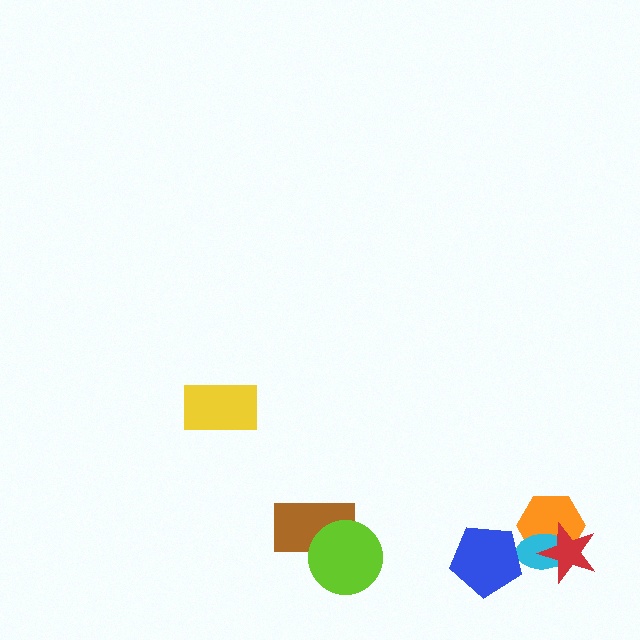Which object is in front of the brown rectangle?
The lime circle is in front of the brown rectangle.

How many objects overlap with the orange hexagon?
2 objects overlap with the orange hexagon.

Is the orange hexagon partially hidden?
Yes, it is partially covered by another shape.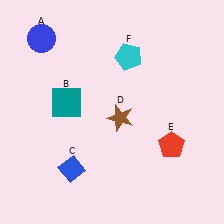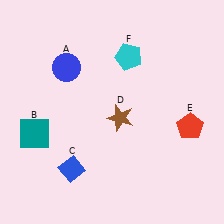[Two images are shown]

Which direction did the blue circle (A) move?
The blue circle (A) moved down.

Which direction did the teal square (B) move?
The teal square (B) moved left.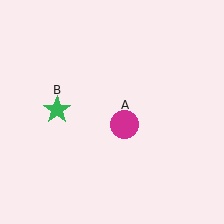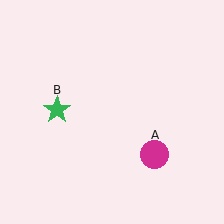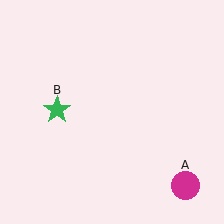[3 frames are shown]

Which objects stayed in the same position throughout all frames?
Green star (object B) remained stationary.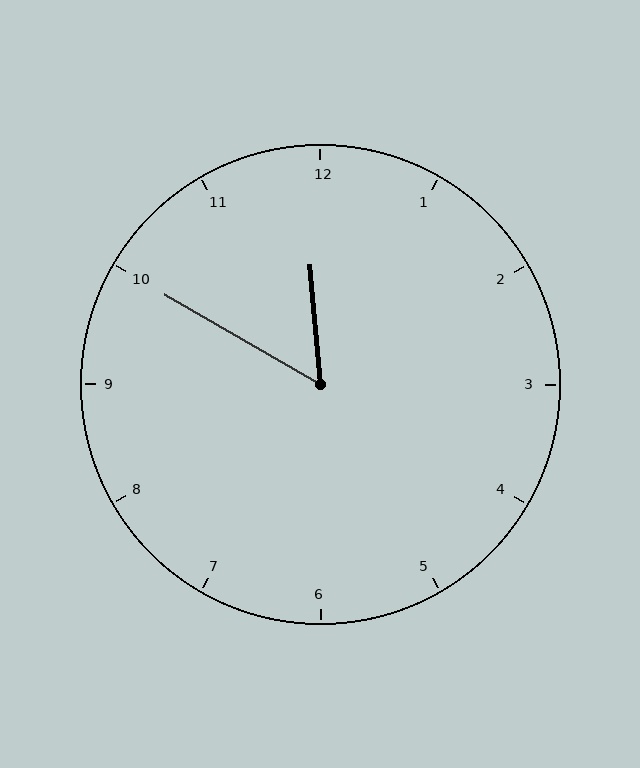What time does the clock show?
11:50.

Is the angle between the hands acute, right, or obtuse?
It is acute.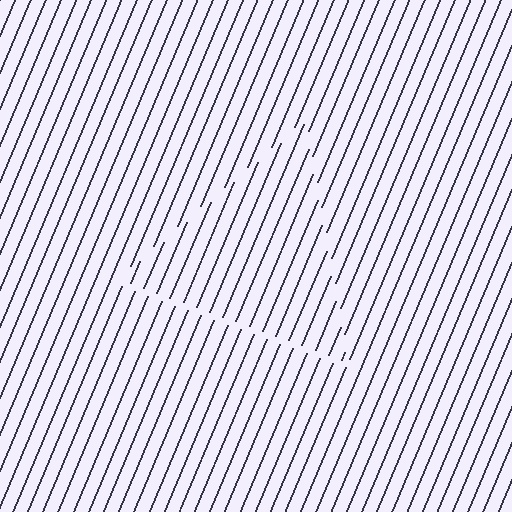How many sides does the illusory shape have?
3 sides — the line-ends trace a triangle.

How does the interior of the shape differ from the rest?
The interior of the shape contains the same grating, shifted by half a period — the contour is defined by the phase discontinuity where line-ends from the inner and outer gratings abut.